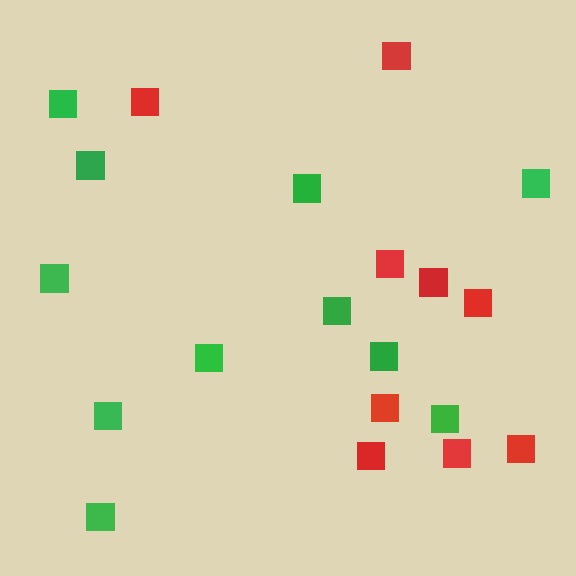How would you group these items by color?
There are 2 groups: one group of green squares (11) and one group of red squares (9).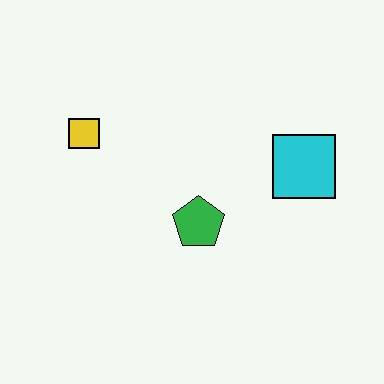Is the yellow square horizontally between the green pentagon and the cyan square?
No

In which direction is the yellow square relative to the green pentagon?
The yellow square is to the left of the green pentagon.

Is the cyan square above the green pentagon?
Yes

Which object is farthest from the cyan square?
The yellow square is farthest from the cyan square.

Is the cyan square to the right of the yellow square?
Yes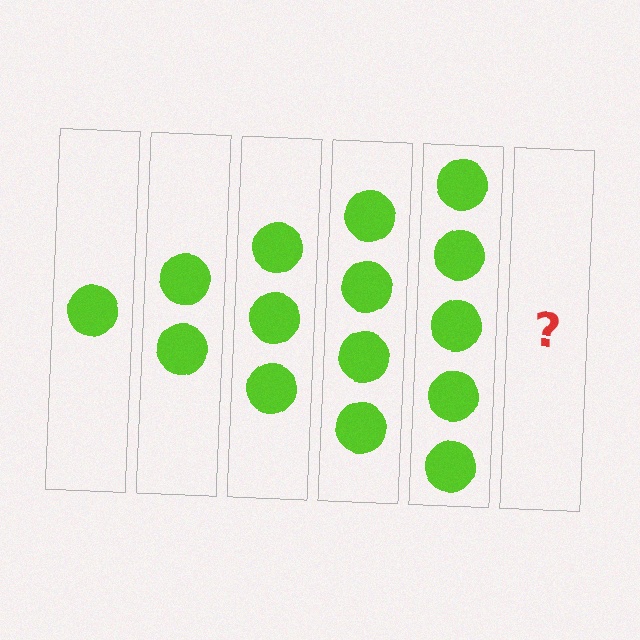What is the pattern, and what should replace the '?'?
The pattern is that each step adds one more circle. The '?' should be 6 circles.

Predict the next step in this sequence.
The next step is 6 circles.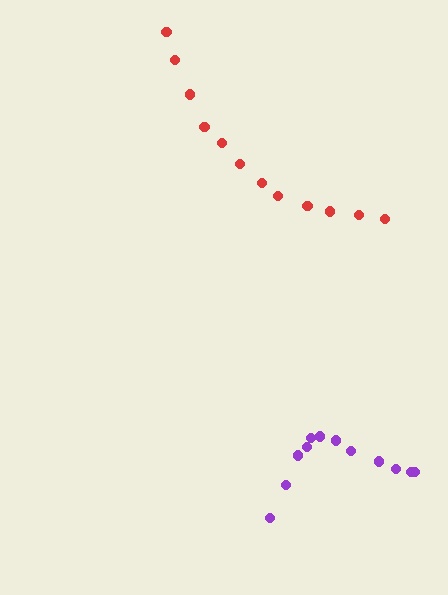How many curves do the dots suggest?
There are 2 distinct paths.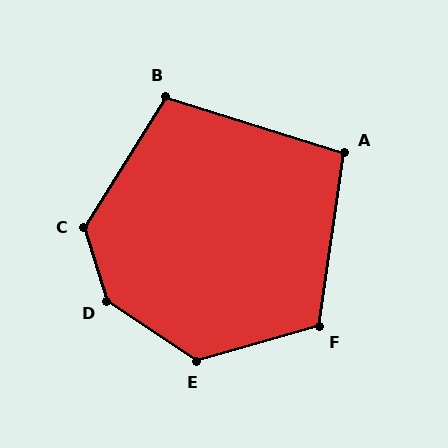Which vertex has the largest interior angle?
D, at approximately 141 degrees.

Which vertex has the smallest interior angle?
A, at approximately 99 degrees.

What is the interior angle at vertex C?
Approximately 131 degrees (obtuse).